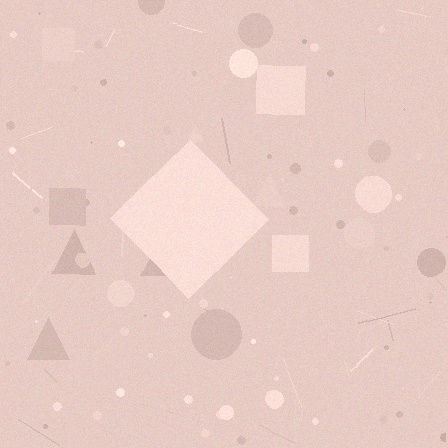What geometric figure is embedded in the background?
A diamond is embedded in the background.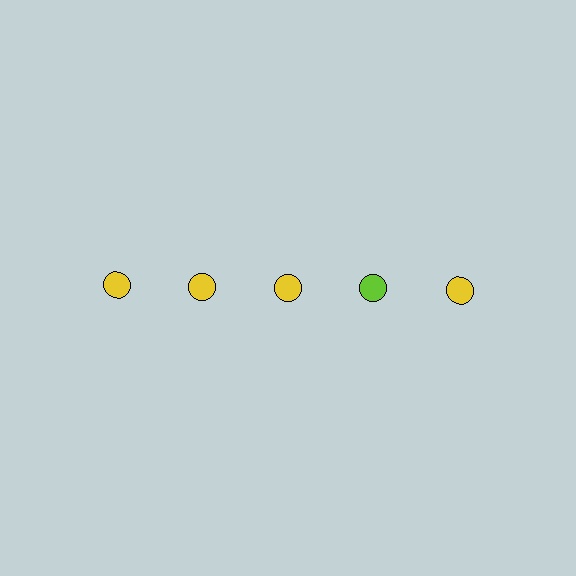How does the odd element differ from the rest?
It has a different color: lime instead of yellow.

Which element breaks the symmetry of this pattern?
The lime circle in the top row, second from right column breaks the symmetry. All other shapes are yellow circles.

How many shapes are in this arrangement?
There are 5 shapes arranged in a grid pattern.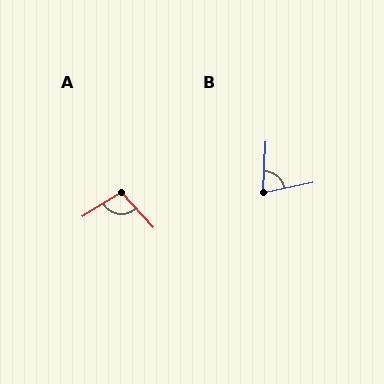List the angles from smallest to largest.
B (76°), A (101°).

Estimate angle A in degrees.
Approximately 101 degrees.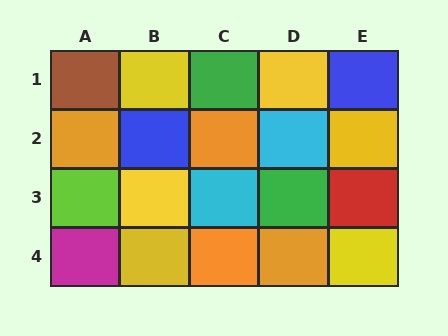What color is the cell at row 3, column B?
Yellow.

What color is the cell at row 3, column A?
Lime.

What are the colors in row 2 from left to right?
Orange, blue, orange, cyan, yellow.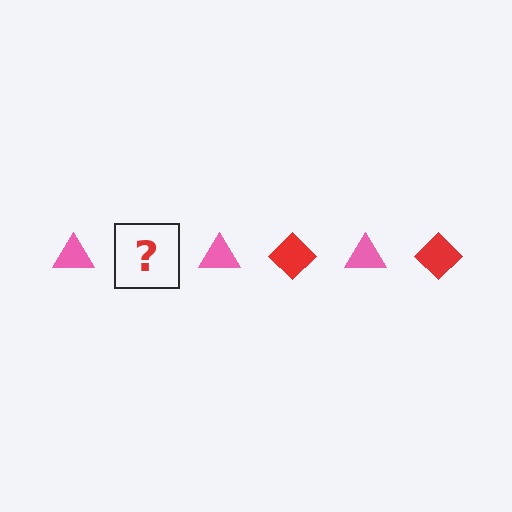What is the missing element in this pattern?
The missing element is a red diamond.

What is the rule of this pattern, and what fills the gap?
The rule is that the pattern alternates between pink triangle and red diamond. The gap should be filled with a red diamond.